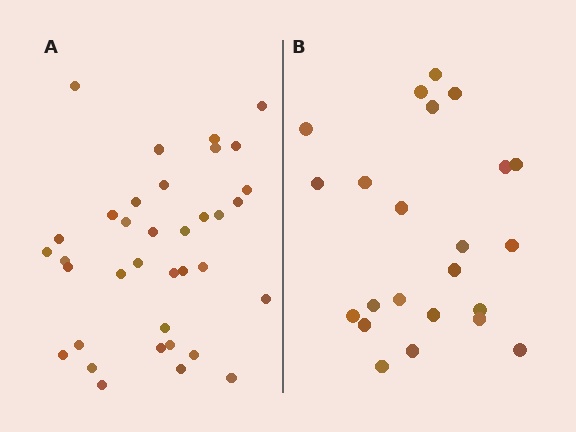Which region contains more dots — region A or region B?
Region A (the left region) has more dots.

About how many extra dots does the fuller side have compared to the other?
Region A has approximately 15 more dots than region B.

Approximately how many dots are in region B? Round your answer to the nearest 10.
About 20 dots. (The exact count is 23, which rounds to 20.)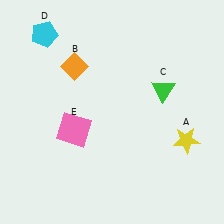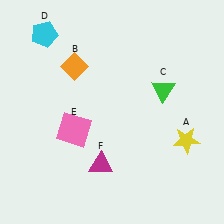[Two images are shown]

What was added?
A magenta triangle (F) was added in Image 2.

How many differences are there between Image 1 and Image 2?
There is 1 difference between the two images.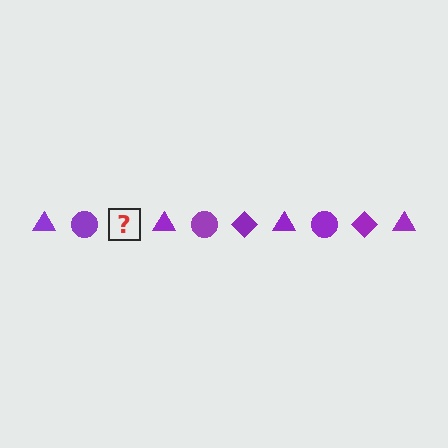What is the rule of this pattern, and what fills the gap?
The rule is that the pattern cycles through triangle, circle, diamond shapes in purple. The gap should be filled with a purple diamond.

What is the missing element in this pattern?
The missing element is a purple diamond.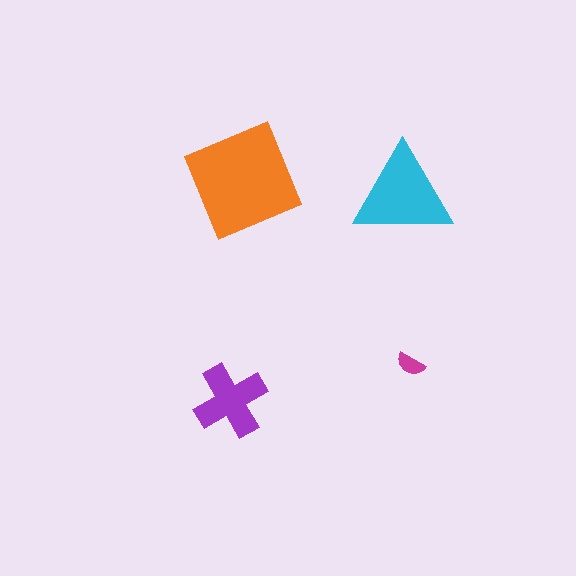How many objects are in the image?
There are 4 objects in the image.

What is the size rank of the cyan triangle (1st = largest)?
2nd.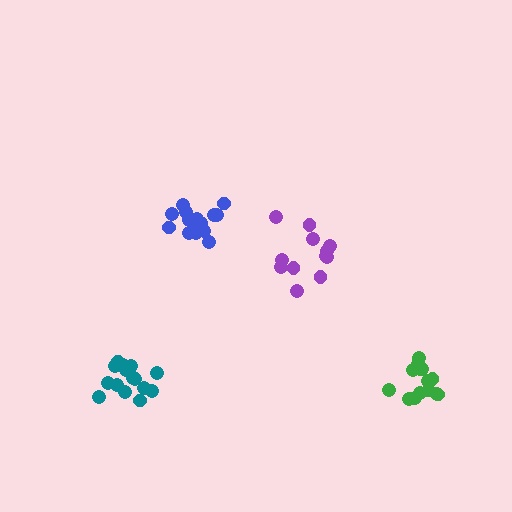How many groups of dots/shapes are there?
There are 4 groups.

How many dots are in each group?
Group 1: 16 dots, Group 2: 12 dots, Group 3: 17 dots, Group 4: 14 dots (59 total).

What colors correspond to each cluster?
The clusters are colored: blue, purple, teal, green.